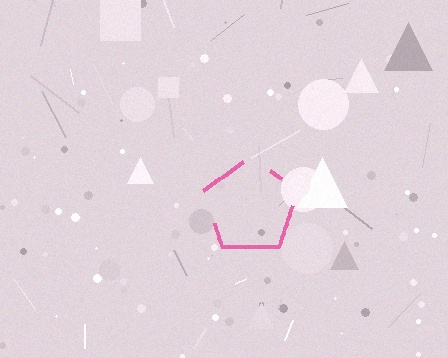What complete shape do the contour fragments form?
The contour fragments form a pentagon.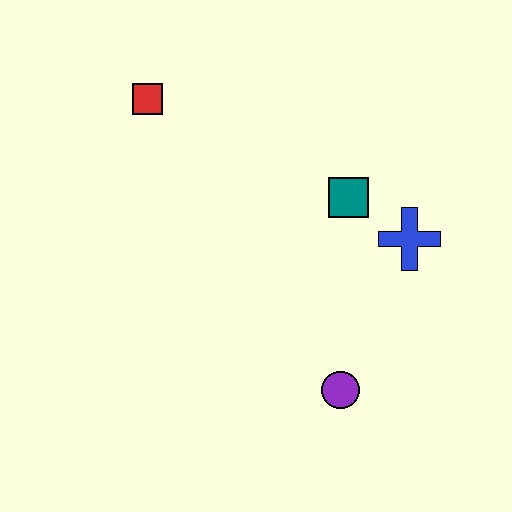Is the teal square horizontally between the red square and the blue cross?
Yes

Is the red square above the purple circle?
Yes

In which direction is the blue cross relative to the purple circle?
The blue cross is above the purple circle.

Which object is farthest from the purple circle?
The red square is farthest from the purple circle.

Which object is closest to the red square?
The teal square is closest to the red square.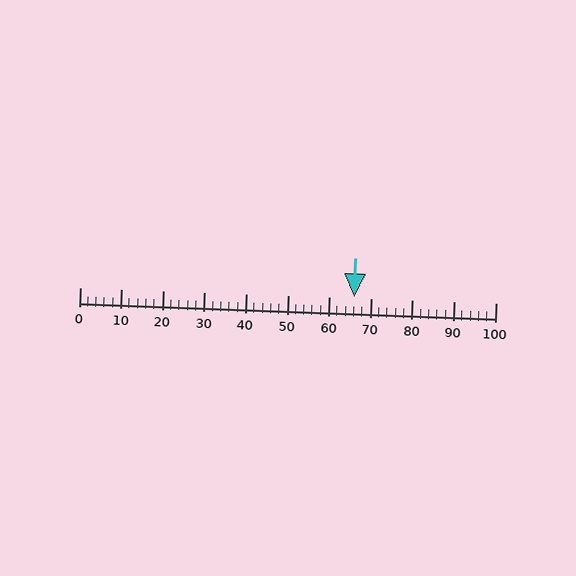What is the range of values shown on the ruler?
The ruler shows values from 0 to 100.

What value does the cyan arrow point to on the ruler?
The cyan arrow points to approximately 66.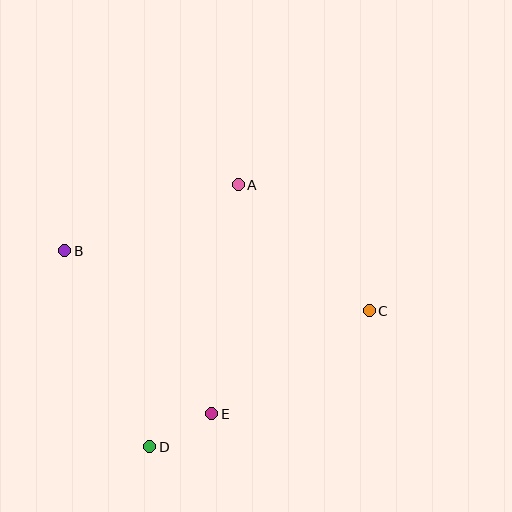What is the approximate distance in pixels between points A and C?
The distance between A and C is approximately 182 pixels.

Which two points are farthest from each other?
Points B and C are farthest from each other.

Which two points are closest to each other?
Points D and E are closest to each other.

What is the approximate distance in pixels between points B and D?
The distance between B and D is approximately 214 pixels.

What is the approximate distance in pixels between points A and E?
The distance between A and E is approximately 230 pixels.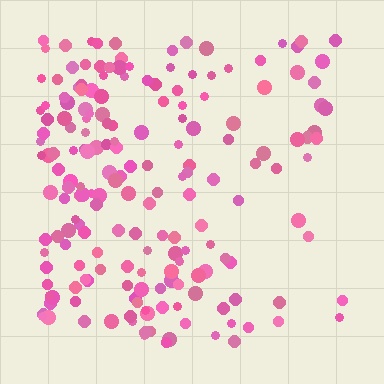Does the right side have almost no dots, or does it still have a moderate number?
Still a moderate number, just noticeably fewer than the left.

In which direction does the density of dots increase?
From right to left, with the left side densest.